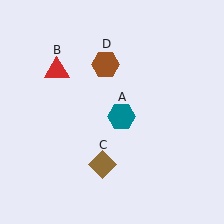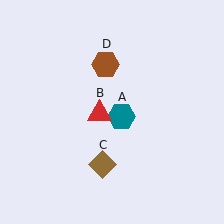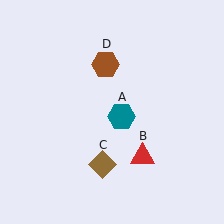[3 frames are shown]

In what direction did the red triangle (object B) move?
The red triangle (object B) moved down and to the right.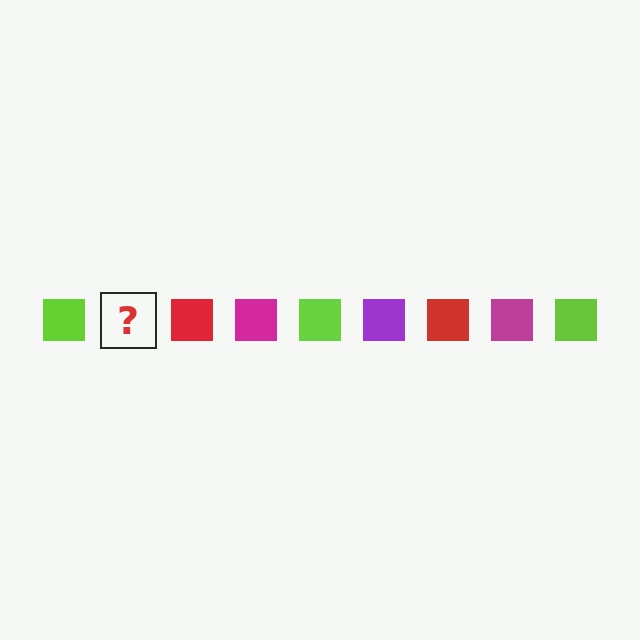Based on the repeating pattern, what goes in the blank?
The blank should be a purple square.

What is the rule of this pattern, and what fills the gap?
The rule is that the pattern cycles through lime, purple, red, magenta squares. The gap should be filled with a purple square.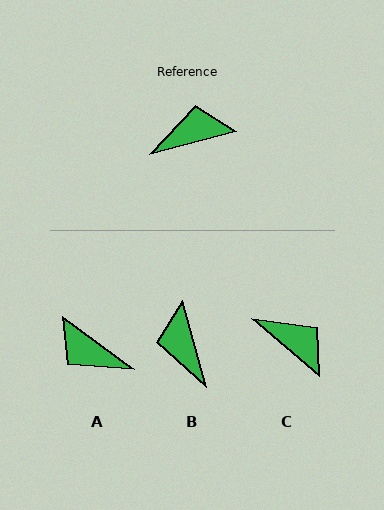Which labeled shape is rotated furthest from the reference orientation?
A, about 129 degrees away.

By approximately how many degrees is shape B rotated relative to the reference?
Approximately 90 degrees counter-clockwise.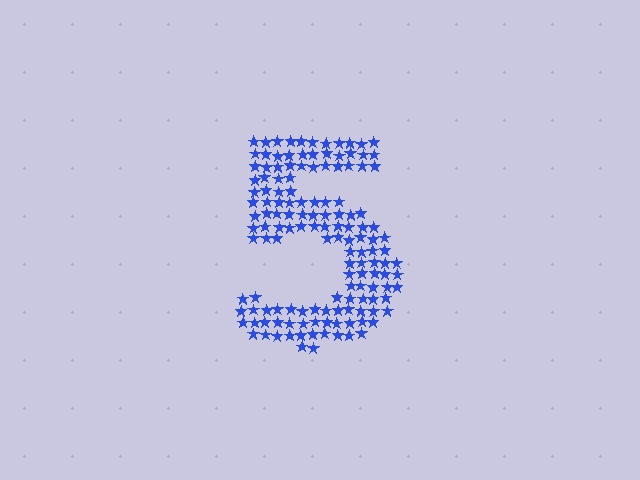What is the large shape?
The large shape is the digit 5.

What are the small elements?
The small elements are stars.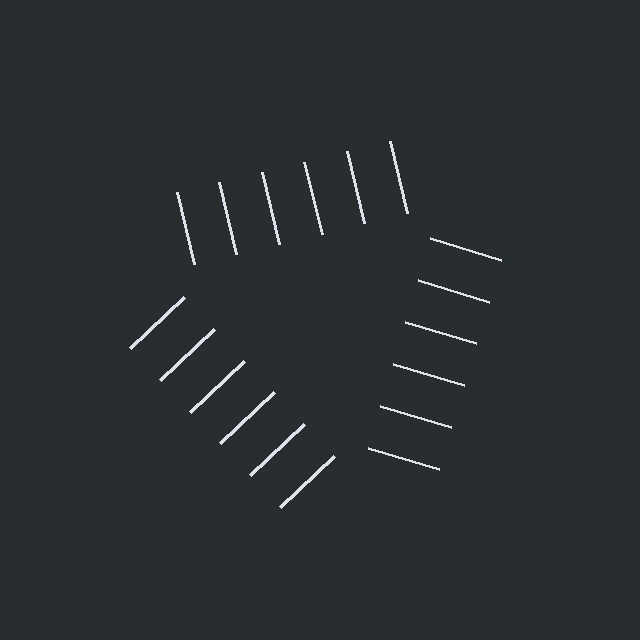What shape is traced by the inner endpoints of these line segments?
An illusory triangle — the line segments terminate on its edges but no continuous stroke is drawn.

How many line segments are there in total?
18 — 6 along each of the 3 edges.